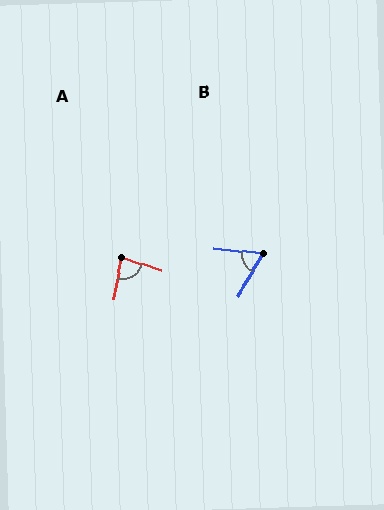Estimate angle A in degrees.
Approximately 81 degrees.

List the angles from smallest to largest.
B (65°), A (81°).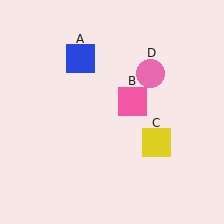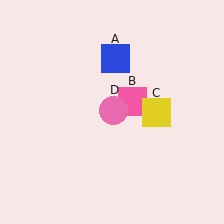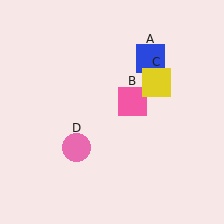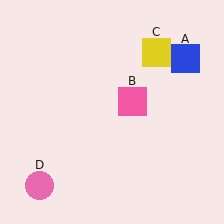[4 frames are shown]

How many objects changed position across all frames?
3 objects changed position: blue square (object A), yellow square (object C), pink circle (object D).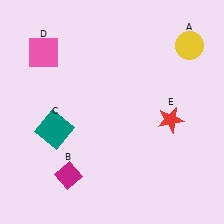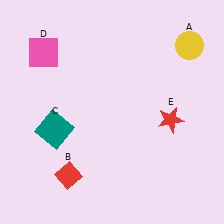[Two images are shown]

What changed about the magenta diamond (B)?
In Image 1, B is magenta. In Image 2, it changed to red.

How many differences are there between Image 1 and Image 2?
There is 1 difference between the two images.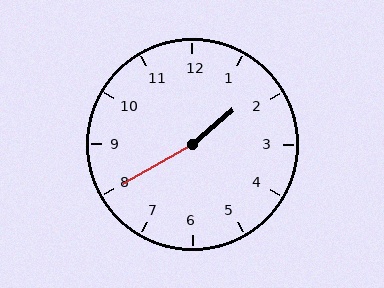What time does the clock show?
1:40.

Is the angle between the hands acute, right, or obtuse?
It is obtuse.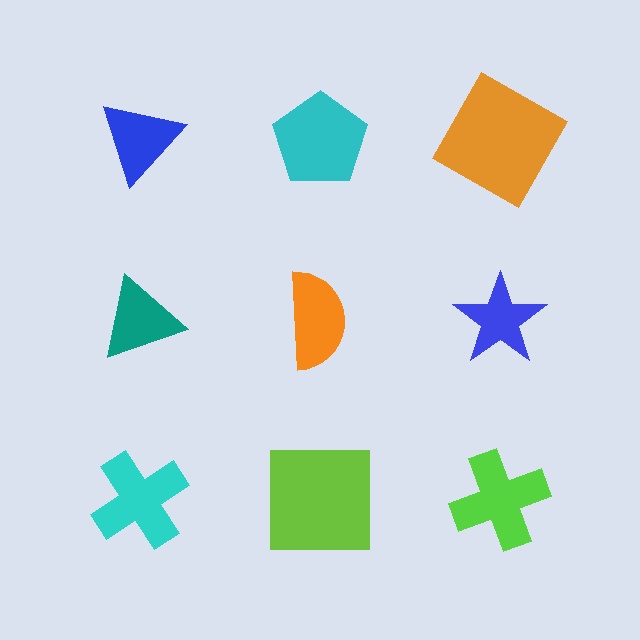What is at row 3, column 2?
A lime square.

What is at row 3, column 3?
A lime cross.